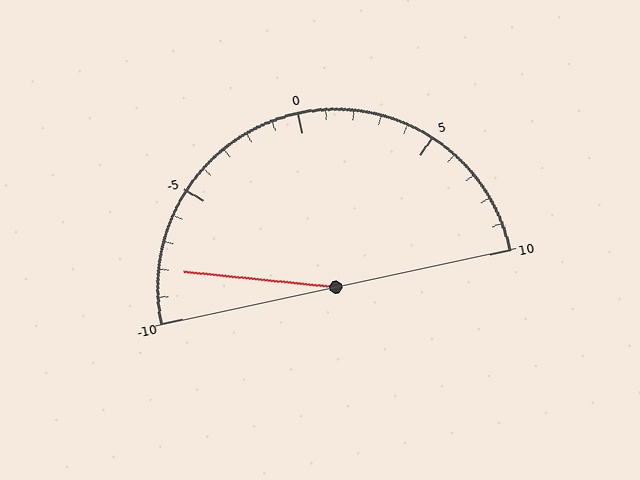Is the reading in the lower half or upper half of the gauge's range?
The reading is in the lower half of the range (-10 to 10).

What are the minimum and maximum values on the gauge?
The gauge ranges from -10 to 10.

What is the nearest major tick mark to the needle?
The nearest major tick mark is -10.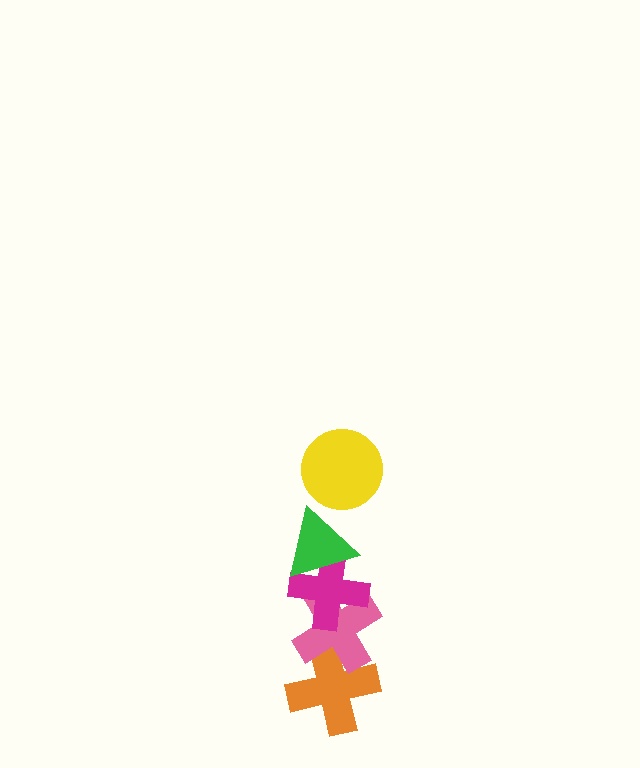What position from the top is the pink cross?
The pink cross is 4th from the top.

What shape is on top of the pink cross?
The magenta cross is on top of the pink cross.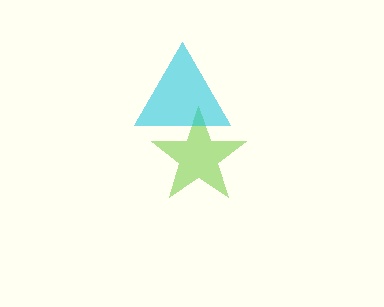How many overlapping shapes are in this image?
There are 2 overlapping shapes in the image.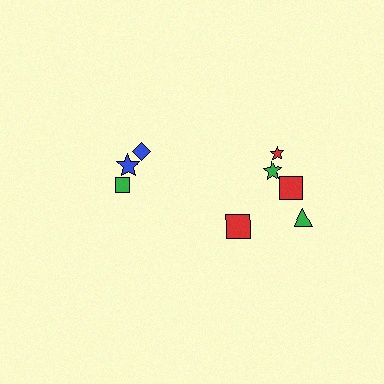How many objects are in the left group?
There are 3 objects.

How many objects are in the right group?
There are 5 objects.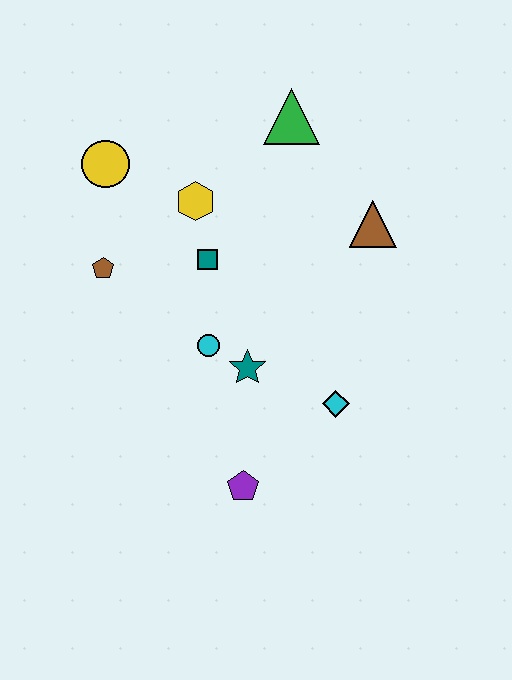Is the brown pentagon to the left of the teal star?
Yes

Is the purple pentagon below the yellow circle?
Yes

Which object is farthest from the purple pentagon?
The green triangle is farthest from the purple pentagon.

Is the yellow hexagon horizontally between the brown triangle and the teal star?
No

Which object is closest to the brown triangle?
The green triangle is closest to the brown triangle.